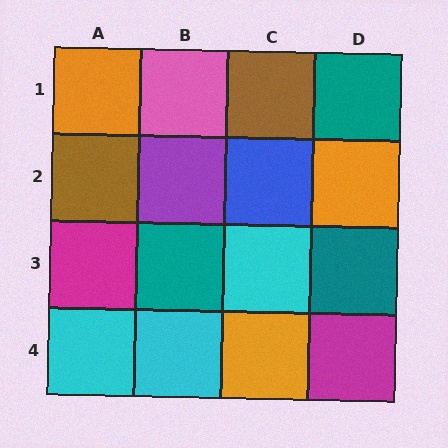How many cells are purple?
1 cell is purple.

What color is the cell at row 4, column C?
Orange.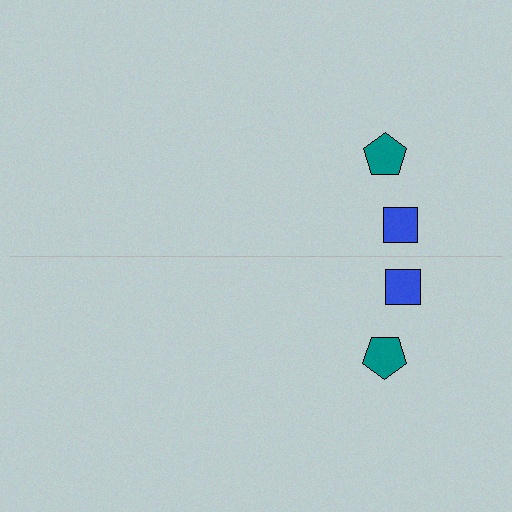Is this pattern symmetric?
Yes, this pattern has bilateral (reflection) symmetry.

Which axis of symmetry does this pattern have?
The pattern has a horizontal axis of symmetry running through the center of the image.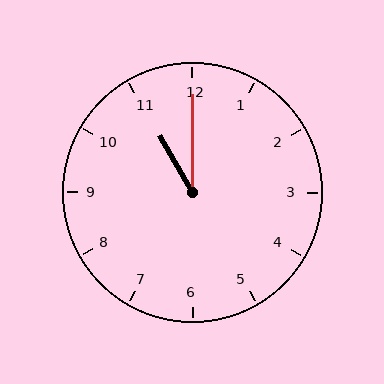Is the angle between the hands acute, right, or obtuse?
It is acute.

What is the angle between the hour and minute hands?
Approximately 30 degrees.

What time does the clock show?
11:00.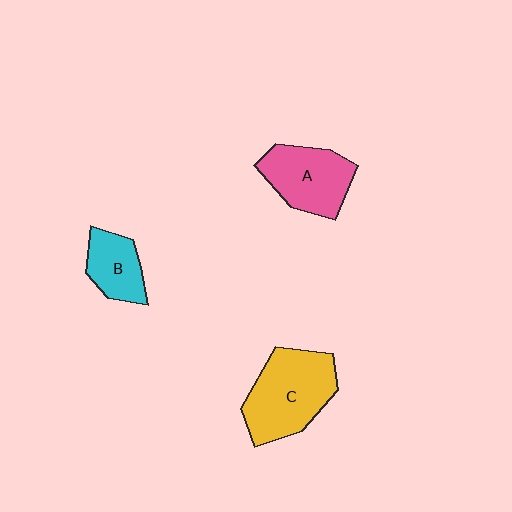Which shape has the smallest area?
Shape B (cyan).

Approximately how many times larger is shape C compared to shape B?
Approximately 1.9 times.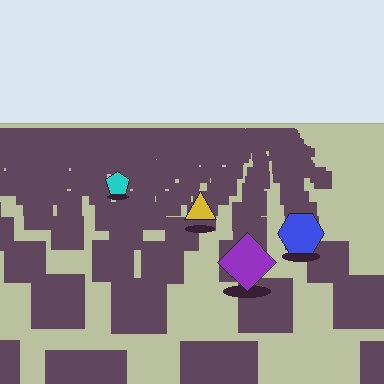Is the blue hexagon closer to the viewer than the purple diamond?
No. The purple diamond is closer — you can tell from the texture gradient: the ground texture is coarser near it.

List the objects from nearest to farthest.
From nearest to farthest: the purple diamond, the blue hexagon, the yellow triangle, the cyan pentagon.